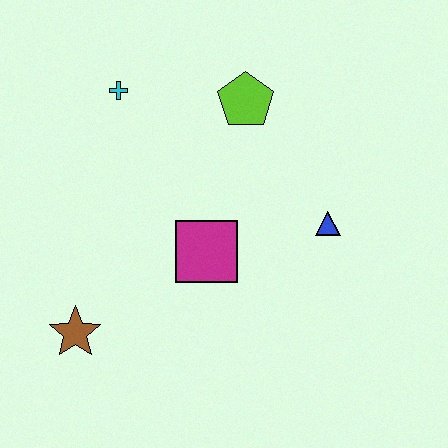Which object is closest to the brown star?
The magenta square is closest to the brown star.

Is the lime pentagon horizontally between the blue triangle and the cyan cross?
Yes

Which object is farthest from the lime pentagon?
The brown star is farthest from the lime pentagon.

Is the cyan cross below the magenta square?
No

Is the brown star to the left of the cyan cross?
Yes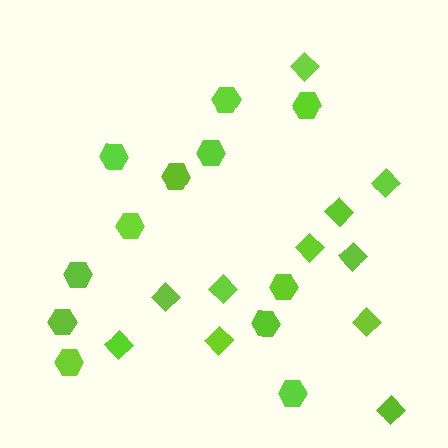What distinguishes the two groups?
There are 2 groups: one group of hexagons (12) and one group of diamonds (11).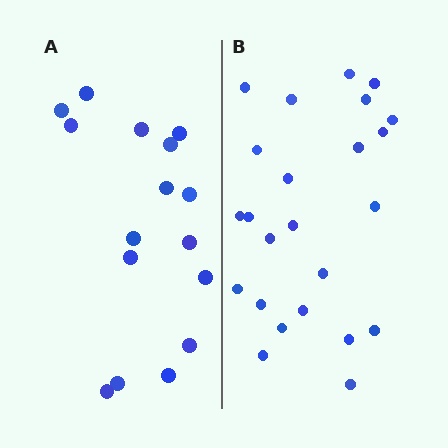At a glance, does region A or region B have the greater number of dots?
Region B (the right region) has more dots.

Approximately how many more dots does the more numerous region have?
Region B has roughly 8 or so more dots than region A.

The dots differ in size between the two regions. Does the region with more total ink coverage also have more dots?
No. Region A has more total ink coverage because its dots are larger, but region B actually contains more individual dots. Total area can be misleading — the number of items is what matters here.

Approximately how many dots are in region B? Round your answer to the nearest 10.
About 20 dots. (The exact count is 24, which rounds to 20.)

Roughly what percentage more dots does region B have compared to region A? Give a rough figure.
About 50% more.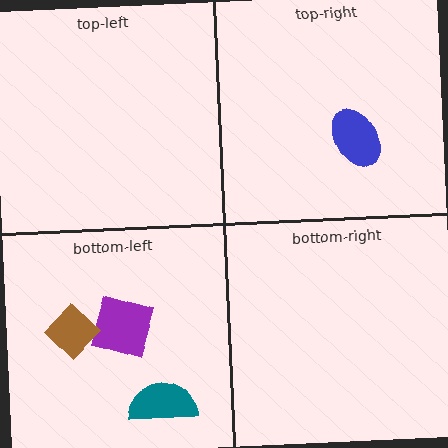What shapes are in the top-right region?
The blue ellipse.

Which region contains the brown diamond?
The bottom-left region.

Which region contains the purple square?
The bottom-left region.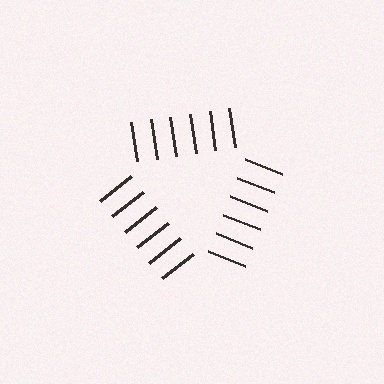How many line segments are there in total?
18 — 6 along each of the 3 edges.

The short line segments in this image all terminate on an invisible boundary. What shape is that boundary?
An illusory triangle — the line segments terminate on its edges but no continuous stroke is drawn.